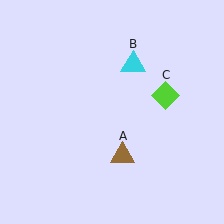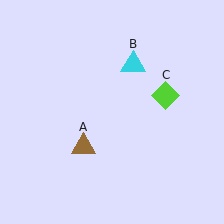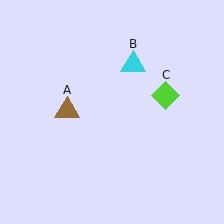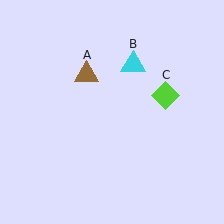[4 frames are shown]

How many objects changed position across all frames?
1 object changed position: brown triangle (object A).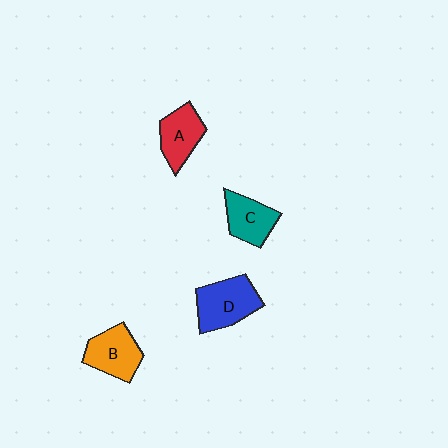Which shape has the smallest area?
Shape C (teal).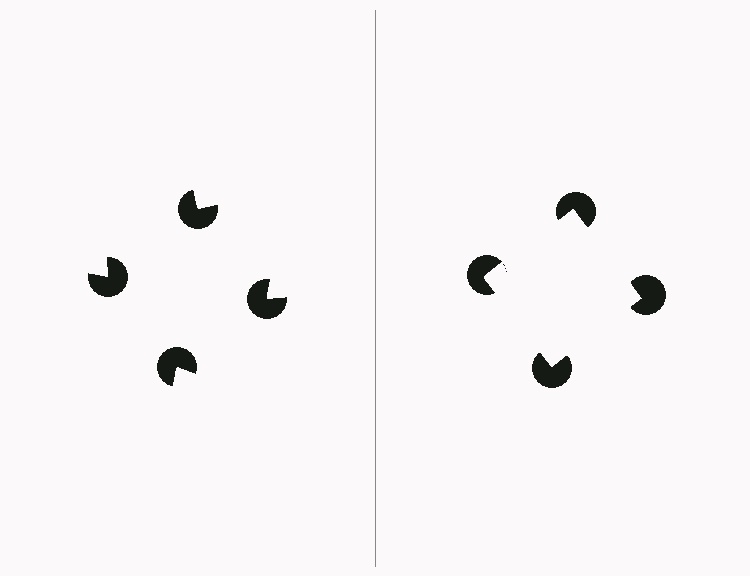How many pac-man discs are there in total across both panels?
8 — 4 on each side.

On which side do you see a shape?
An illusory square appears on the right side. On the left side the wedge cuts are rotated, so no coherent shape forms.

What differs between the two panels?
The pac-man discs are positioned identically on both sides; only the wedge orientations differ. On the right they align to a square; on the left they are misaligned.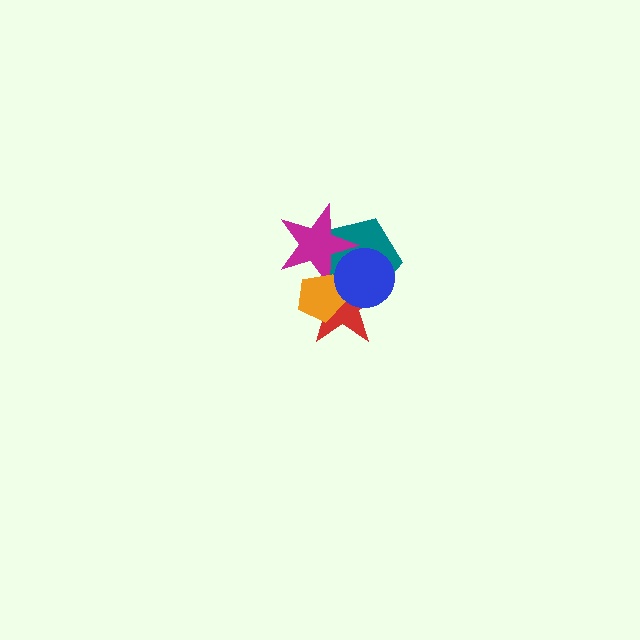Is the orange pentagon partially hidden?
Yes, it is partially covered by another shape.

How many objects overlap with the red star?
4 objects overlap with the red star.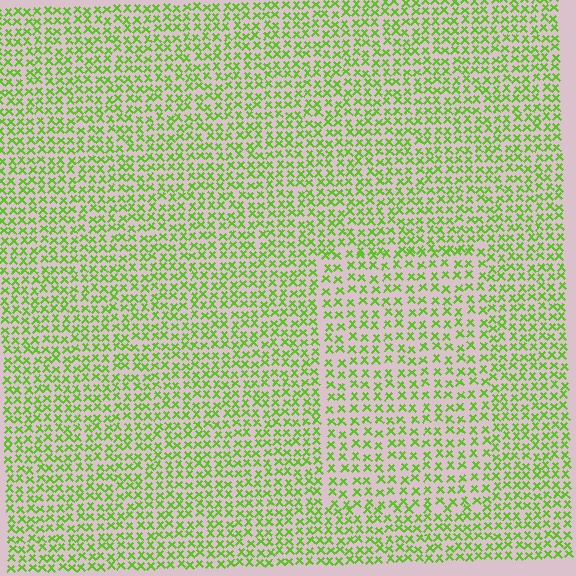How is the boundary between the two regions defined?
The boundary is defined by a change in element density (approximately 1.4x ratio). All elements are the same color, size, and shape.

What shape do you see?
I see a rectangle.